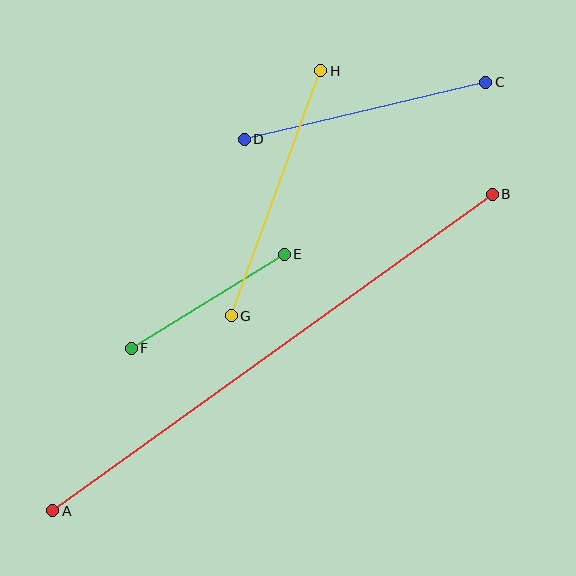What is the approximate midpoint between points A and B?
The midpoint is at approximately (272, 353) pixels.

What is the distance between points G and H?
The distance is approximately 261 pixels.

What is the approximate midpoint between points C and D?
The midpoint is at approximately (365, 111) pixels.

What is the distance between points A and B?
The distance is approximately 541 pixels.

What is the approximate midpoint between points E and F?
The midpoint is at approximately (208, 301) pixels.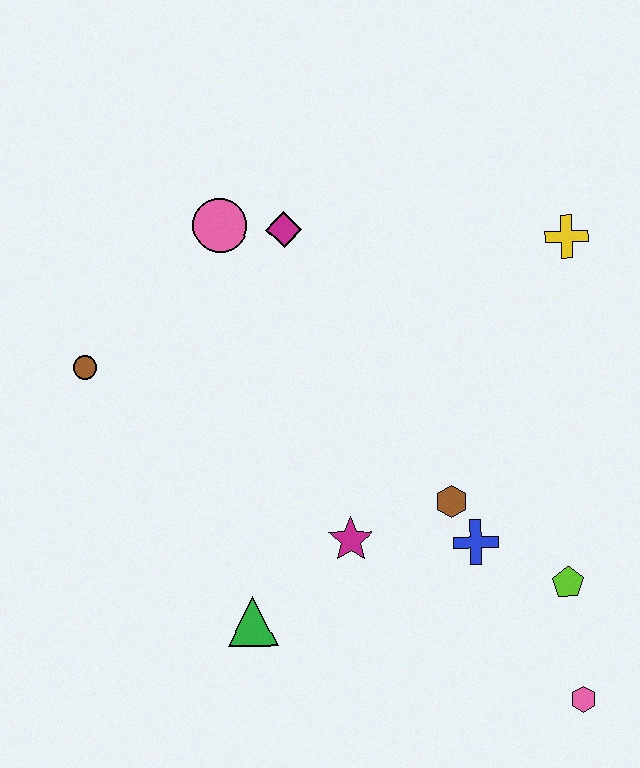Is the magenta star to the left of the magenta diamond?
No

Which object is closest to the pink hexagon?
The lime pentagon is closest to the pink hexagon.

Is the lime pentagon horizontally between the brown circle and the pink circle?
No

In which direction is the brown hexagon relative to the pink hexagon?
The brown hexagon is above the pink hexagon.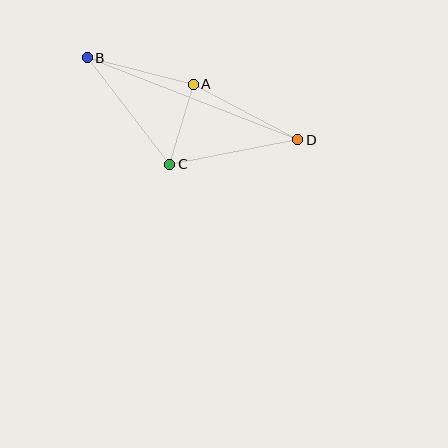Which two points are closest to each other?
Points A and C are closest to each other.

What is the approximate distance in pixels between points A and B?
The distance between A and B is approximately 109 pixels.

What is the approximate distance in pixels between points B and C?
The distance between B and C is approximately 135 pixels.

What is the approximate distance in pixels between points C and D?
The distance between C and D is approximately 130 pixels.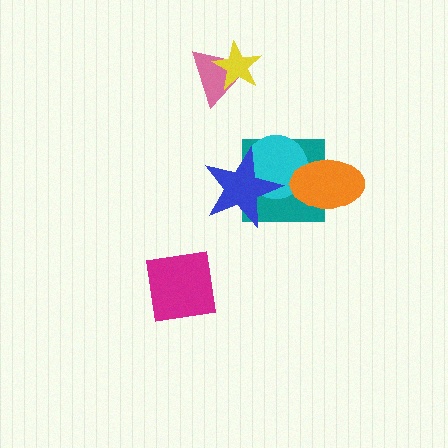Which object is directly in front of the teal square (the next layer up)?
The cyan circle is directly in front of the teal square.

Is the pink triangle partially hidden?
Yes, it is partially covered by another shape.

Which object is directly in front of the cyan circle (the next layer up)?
The blue star is directly in front of the cyan circle.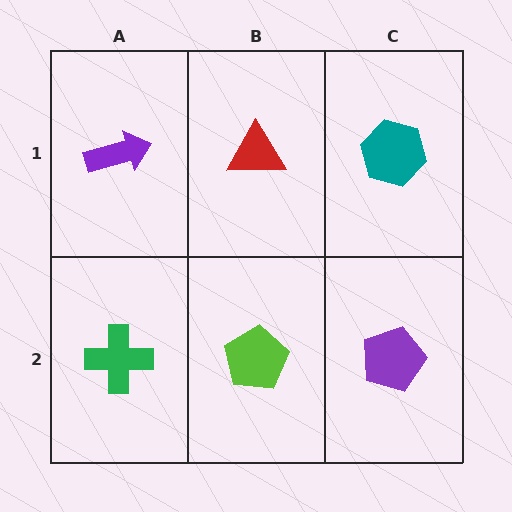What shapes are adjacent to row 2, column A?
A purple arrow (row 1, column A), a lime pentagon (row 2, column B).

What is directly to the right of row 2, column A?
A lime pentagon.